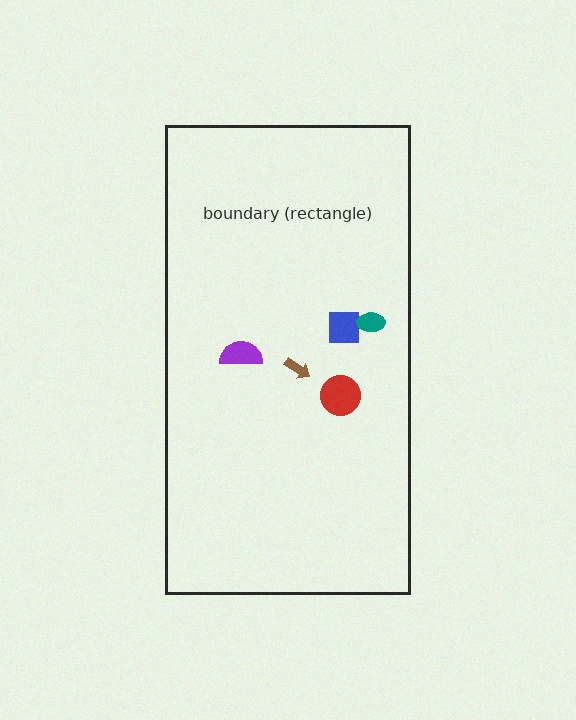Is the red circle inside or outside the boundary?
Inside.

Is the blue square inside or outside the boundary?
Inside.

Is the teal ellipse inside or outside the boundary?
Inside.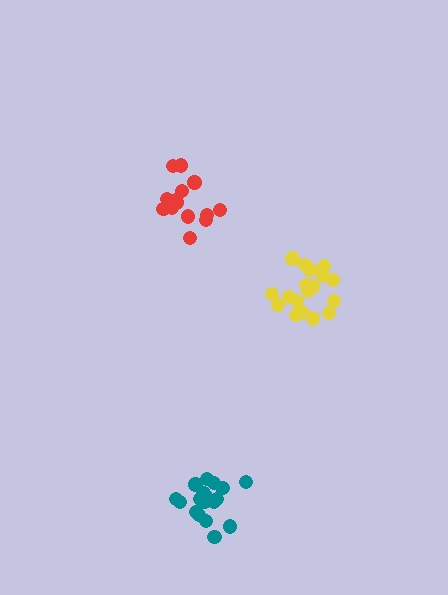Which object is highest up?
The red cluster is topmost.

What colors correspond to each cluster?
The clusters are colored: teal, red, yellow.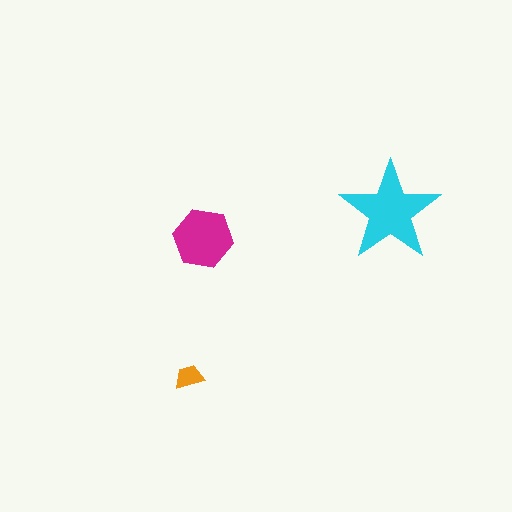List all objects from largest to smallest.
The cyan star, the magenta hexagon, the orange trapezoid.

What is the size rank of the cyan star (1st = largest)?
1st.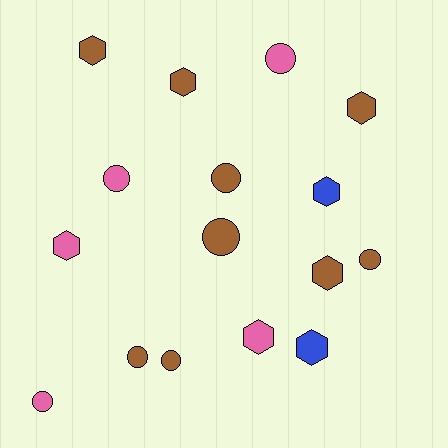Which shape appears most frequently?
Hexagon, with 8 objects.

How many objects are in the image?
There are 16 objects.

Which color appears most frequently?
Brown, with 9 objects.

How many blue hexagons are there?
There are 2 blue hexagons.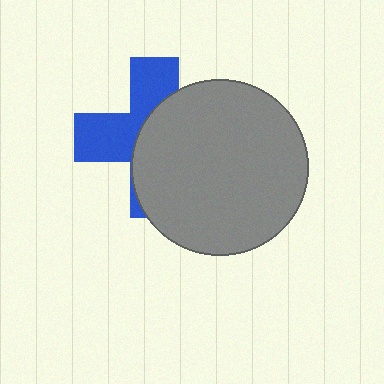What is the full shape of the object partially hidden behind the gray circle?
The partially hidden object is a blue cross.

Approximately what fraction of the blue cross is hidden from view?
Roughly 57% of the blue cross is hidden behind the gray circle.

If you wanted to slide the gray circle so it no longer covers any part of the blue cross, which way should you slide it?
Slide it right — that is the most direct way to separate the two shapes.